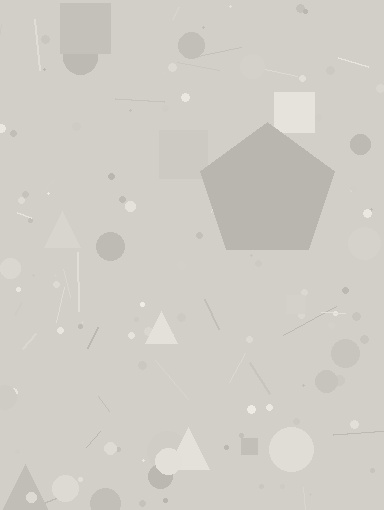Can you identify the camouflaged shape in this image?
The camouflaged shape is a pentagon.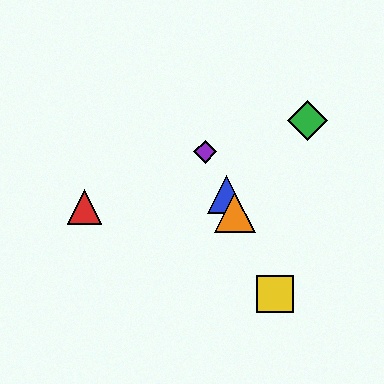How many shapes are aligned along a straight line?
4 shapes (the blue triangle, the yellow square, the purple diamond, the orange triangle) are aligned along a straight line.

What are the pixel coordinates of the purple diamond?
The purple diamond is at (205, 152).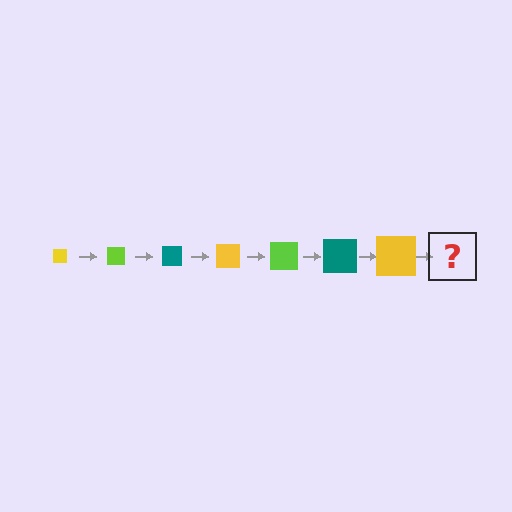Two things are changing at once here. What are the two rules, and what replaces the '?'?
The two rules are that the square grows larger each step and the color cycles through yellow, lime, and teal. The '?' should be a lime square, larger than the previous one.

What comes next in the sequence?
The next element should be a lime square, larger than the previous one.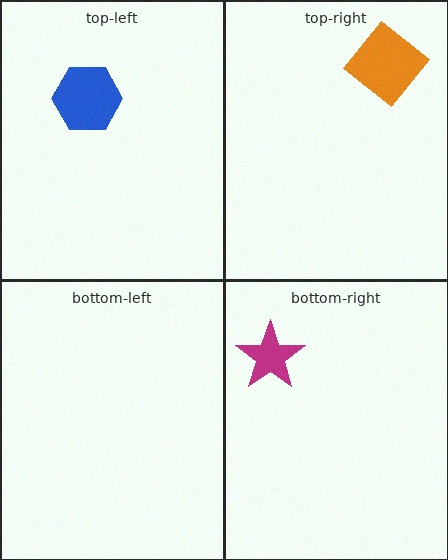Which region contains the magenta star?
The bottom-right region.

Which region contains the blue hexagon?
The top-left region.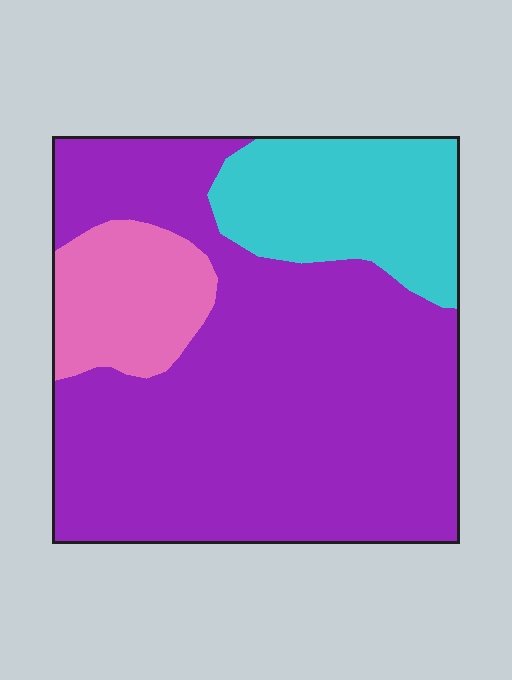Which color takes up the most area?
Purple, at roughly 70%.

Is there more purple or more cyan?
Purple.